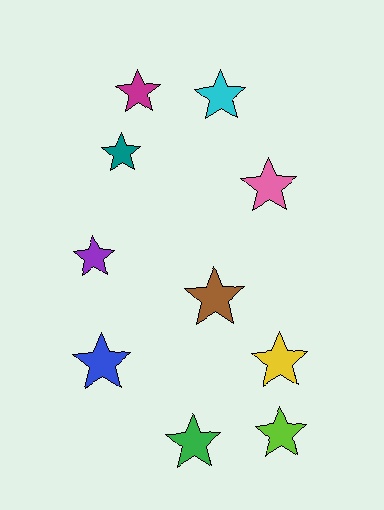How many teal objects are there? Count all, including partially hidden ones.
There is 1 teal object.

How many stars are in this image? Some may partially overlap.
There are 10 stars.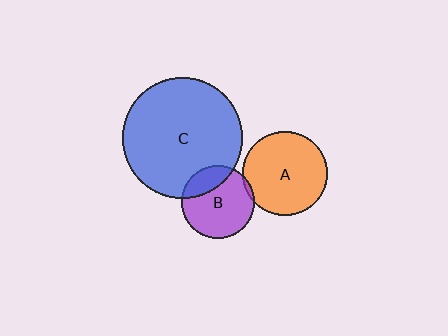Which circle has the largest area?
Circle C (blue).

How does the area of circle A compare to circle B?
Approximately 1.3 times.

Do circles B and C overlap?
Yes.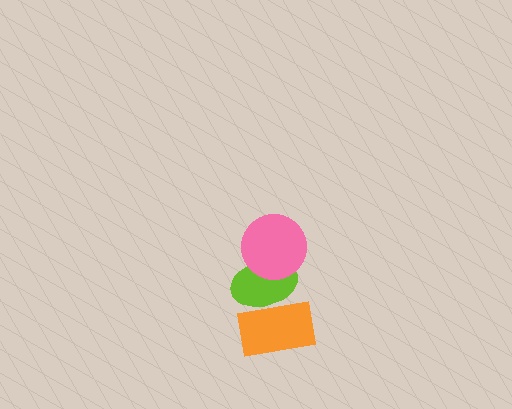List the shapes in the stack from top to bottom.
From top to bottom: the pink circle, the lime ellipse, the orange rectangle.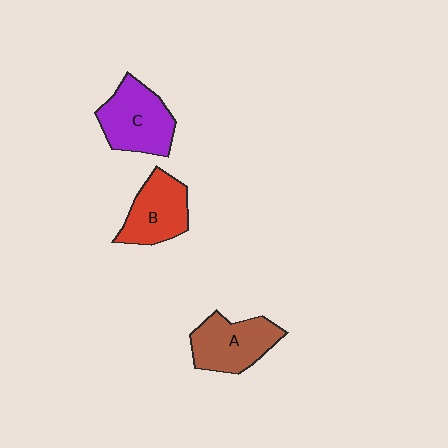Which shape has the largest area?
Shape C (purple).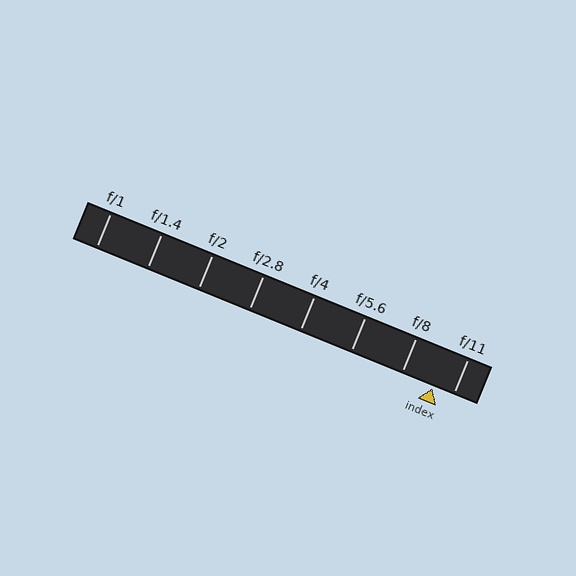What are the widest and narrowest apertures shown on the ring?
The widest aperture shown is f/1 and the narrowest is f/11.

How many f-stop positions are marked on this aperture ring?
There are 8 f-stop positions marked.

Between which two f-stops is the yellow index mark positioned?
The index mark is between f/8 and f/11.